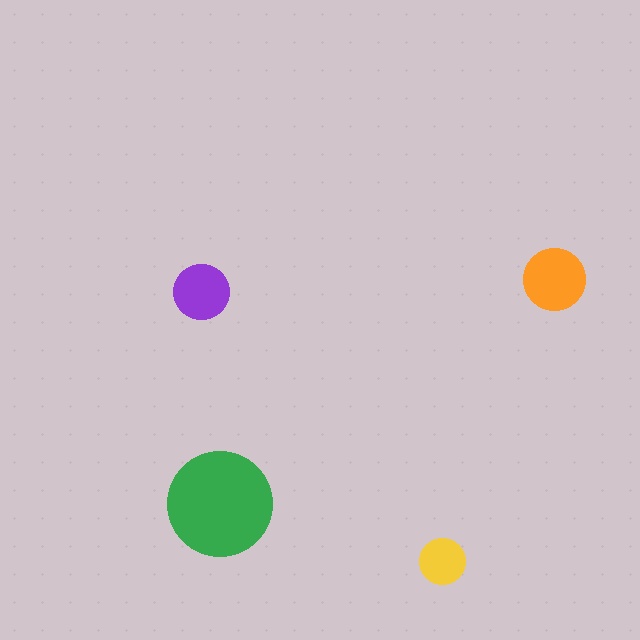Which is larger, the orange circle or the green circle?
The green one.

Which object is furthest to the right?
The orange circle is rightmost.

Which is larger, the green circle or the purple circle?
The green one.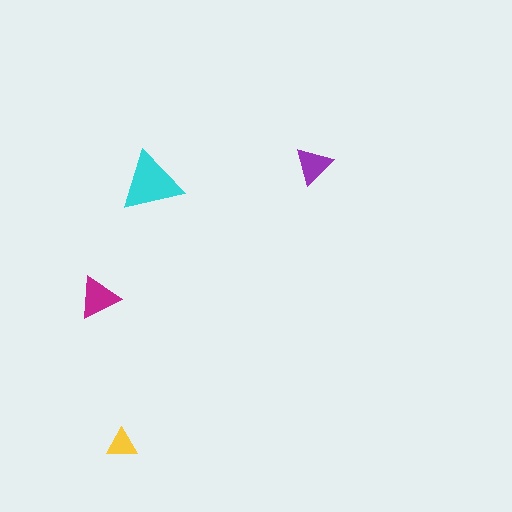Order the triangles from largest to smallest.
the cyan one, the magenta one, the purple one, the yellow one.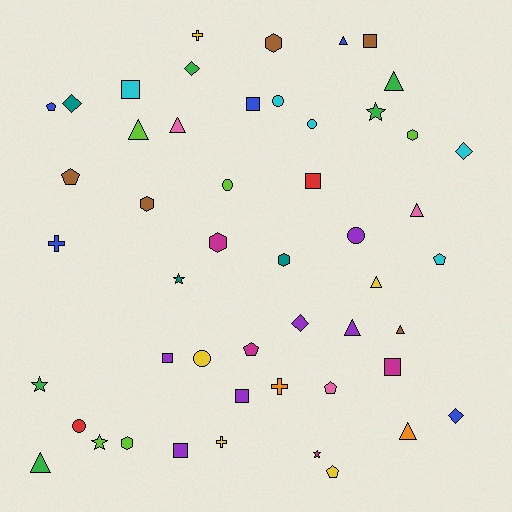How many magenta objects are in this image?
There are 4 magenta objects.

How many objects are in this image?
There are 50 objects.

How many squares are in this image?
There are 8 squares.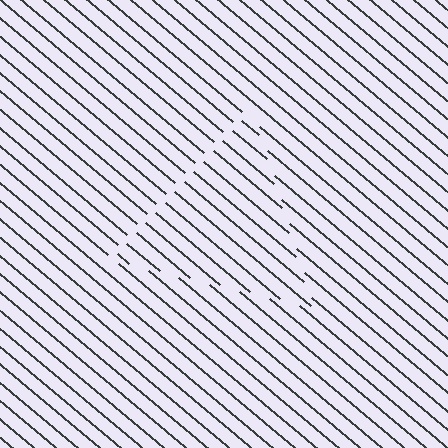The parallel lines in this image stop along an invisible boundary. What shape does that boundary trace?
An illusory triangle. The interior of the shape contains the same grating, shifted by half a period — the contour is defined by the phase discontinuity where line-ends from the inner and outer gratings abut.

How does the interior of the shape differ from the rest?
The interior of the shape contains the same grating, shifted by half a period — the contour is defined by the phase discontinuity where line-ends from the inner and outer gratings abut.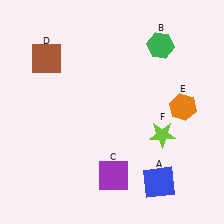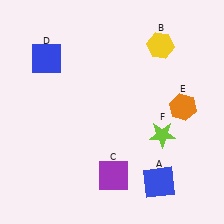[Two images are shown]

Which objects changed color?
B changed from green to yellow. D changed from brown to blue.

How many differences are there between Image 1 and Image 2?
There are 2 differences between the two images.